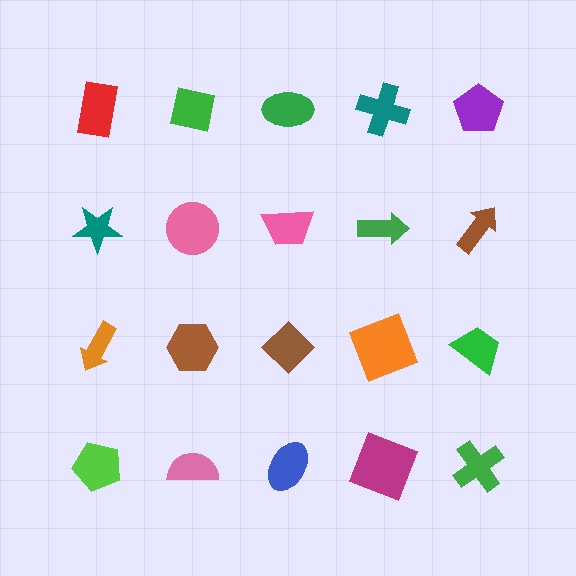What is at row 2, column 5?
A brown arrow.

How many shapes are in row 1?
5 shapes.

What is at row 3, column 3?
A brown diamond.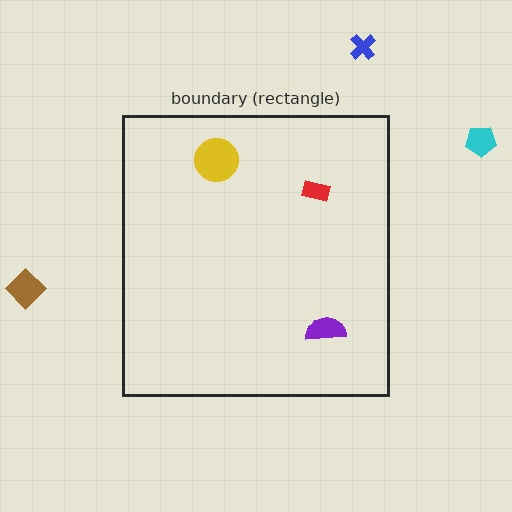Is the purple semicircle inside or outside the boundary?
Inside.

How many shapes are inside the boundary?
3 inside, 3 outside.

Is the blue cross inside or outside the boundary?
Outside.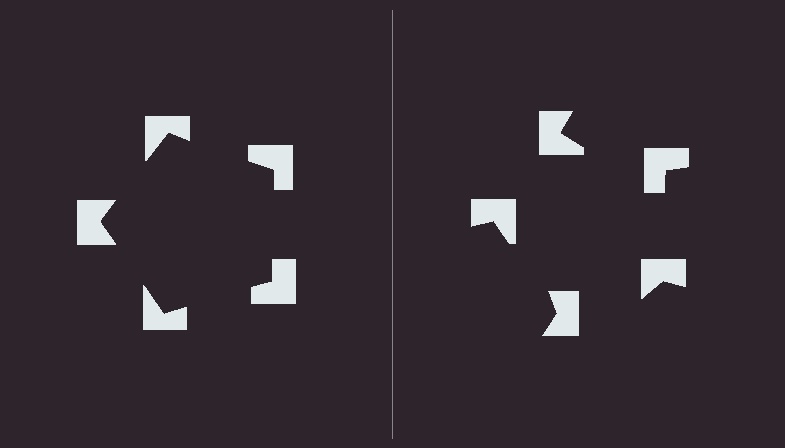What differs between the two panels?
The notched squares are positioned identically on both sides; only the wedge orientations differ. On the left they align to a pentagon; on the right they are misaligned.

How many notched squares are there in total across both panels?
10 — 5 on each side.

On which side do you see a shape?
An illusory pentagon appears on the left side. On the right side the wedge cuts are rotated, so no coherent shape forms.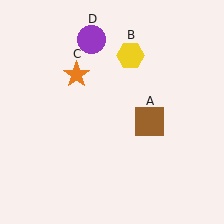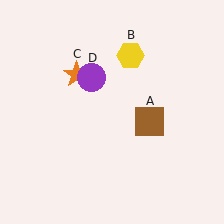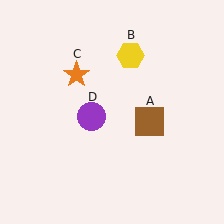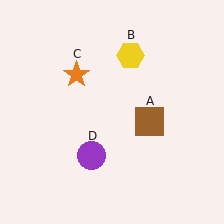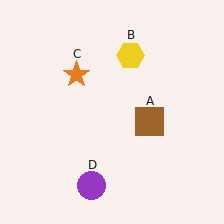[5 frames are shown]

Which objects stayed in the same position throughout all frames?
Brown square (object A) and yellow hexagon (object B) and orange star (object C) remained stationary.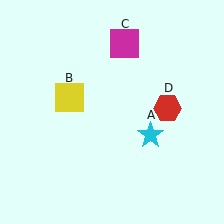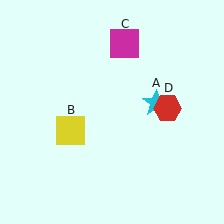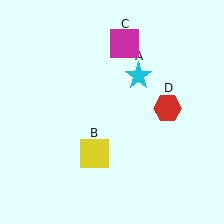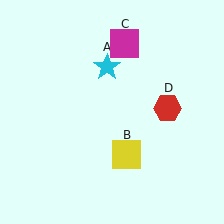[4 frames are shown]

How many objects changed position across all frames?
2 objects changed position: cyan star (object A), yellow square (object B).